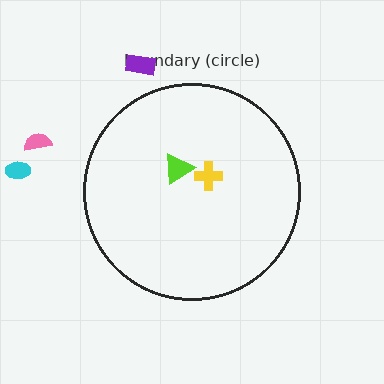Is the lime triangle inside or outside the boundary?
Inside.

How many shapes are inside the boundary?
2 inside, 3 outside.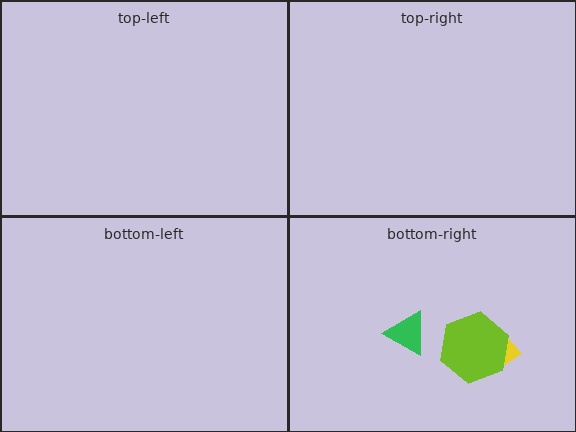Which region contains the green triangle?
The bottom-right region.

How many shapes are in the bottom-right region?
3.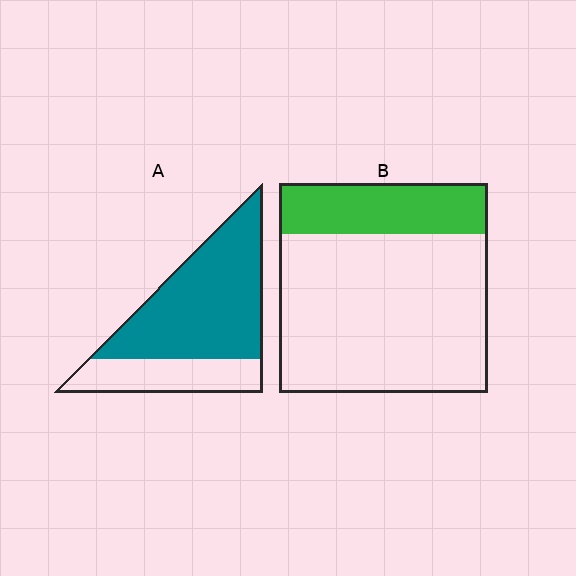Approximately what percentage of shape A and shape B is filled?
A is approximately 70% and B is approximately 25%.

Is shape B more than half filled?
No.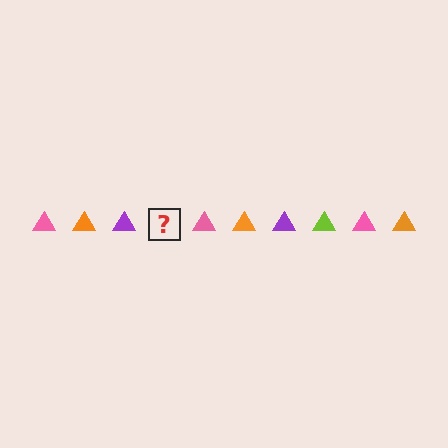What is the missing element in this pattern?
The missing element is a lime triangle.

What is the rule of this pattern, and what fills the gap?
The rule is that the pattern cycles through pink, orange, purple, lime triangles. The gap should be filled with a lime triangle.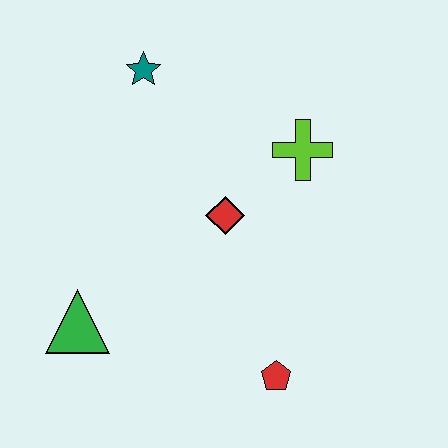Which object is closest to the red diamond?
The lime cross is closest to the red diamond.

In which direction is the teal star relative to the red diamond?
The teal star is above the red diamond.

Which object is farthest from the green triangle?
The lime cross is farthest from the green triangle.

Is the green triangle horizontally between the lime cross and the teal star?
No